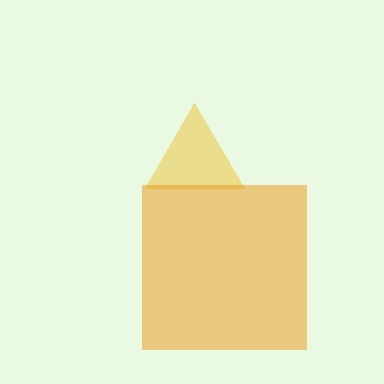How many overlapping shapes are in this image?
There are 2 overlapping shapes in the image.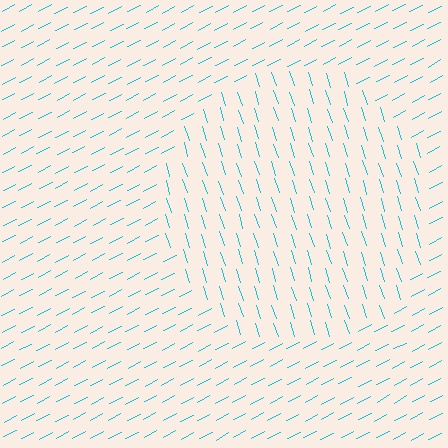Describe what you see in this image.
The image is filled with small cyan line segments. A circle region in the image has lines oriented differently from the surrounding lines, creating a visible texture boundary.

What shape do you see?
I see a circle.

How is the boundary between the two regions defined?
The boundary is defined purely by a change in line orientation (approximately 80 degrees difference). All lines are the same color and thickness.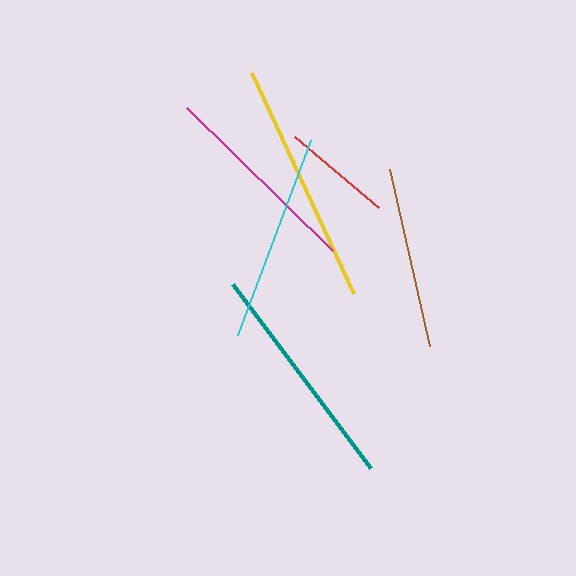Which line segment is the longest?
The yellow line is the longest at approximately 243 pixels.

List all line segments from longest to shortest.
From longest to shortest: yellow, teal, cyan, magenta, brown, red.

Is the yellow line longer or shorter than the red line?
The yellow line is longer than the red line.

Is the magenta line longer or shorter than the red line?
The magenta line is longer than the red line.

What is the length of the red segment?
The red segment is approximately 110 pixels long.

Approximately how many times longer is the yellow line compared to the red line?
The yellow line is approximately 2.2 times the length of the red line.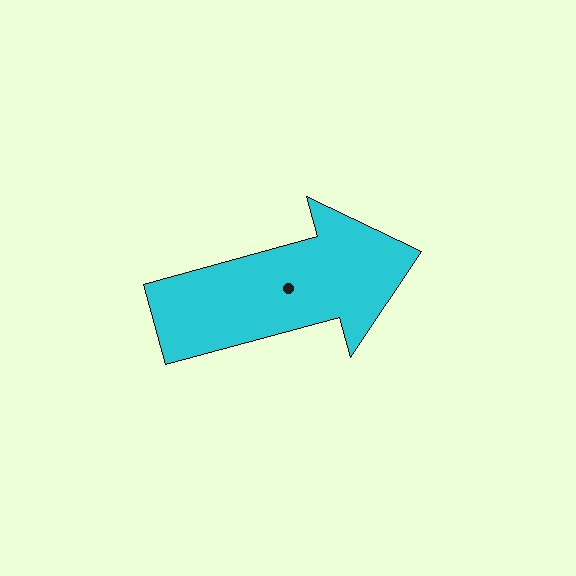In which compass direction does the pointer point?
East.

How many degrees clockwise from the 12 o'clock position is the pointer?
Approximately 75 degrees.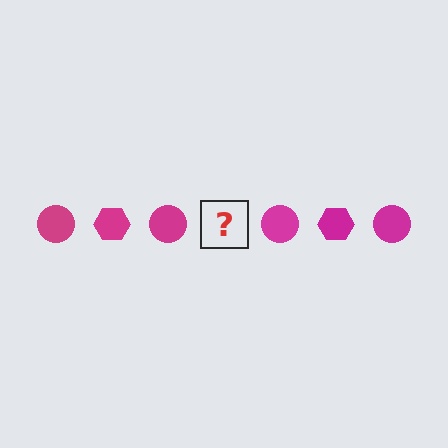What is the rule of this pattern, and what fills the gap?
The rule is that the pattern cycles through circle, hexagon shapes in magenta. The gap should be filled with a magenta hexagon.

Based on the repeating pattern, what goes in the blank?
The blank should be a magenta hexagon.